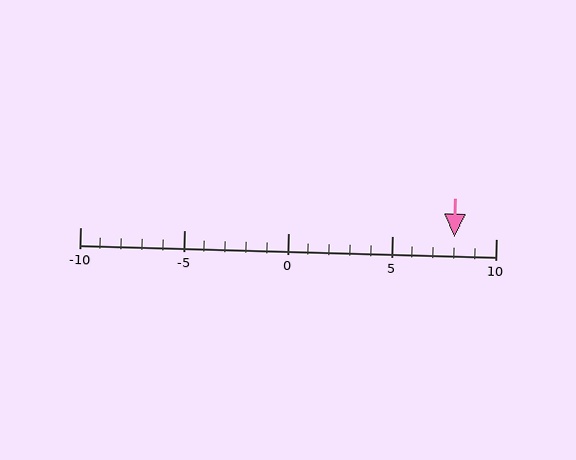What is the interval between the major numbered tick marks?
The major tick marks are spaced 5 units apart.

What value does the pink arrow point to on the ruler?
The pink arrow points to approximately 8.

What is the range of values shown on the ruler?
The ruler shows values from -10 to 10.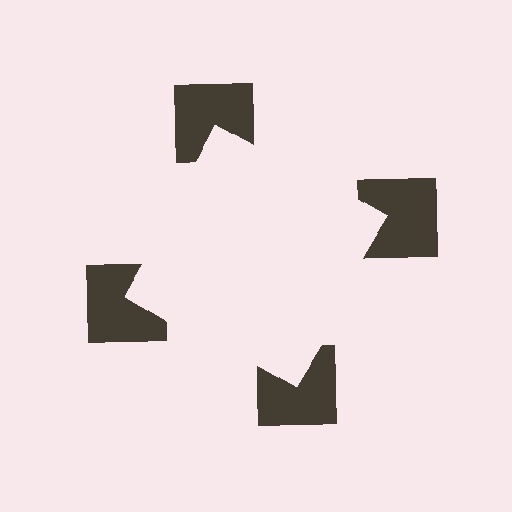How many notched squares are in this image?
There are 4 — one at each vertex of the illusory square.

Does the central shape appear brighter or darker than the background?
It typically appears slightly brighter than the background, even though no actual brightness change is drawn.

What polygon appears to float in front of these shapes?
An illusory square — its edges are inferred from the aligned wedge cuts in the notched squares, not physically drawn.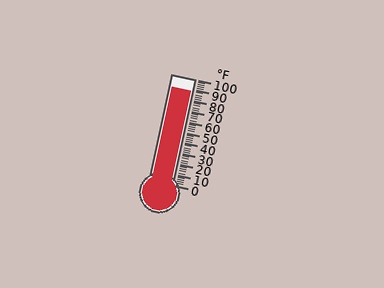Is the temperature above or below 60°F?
The temperature is above 60°F.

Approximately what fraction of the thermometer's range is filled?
The thermometer is filled to approximately 90% of its range.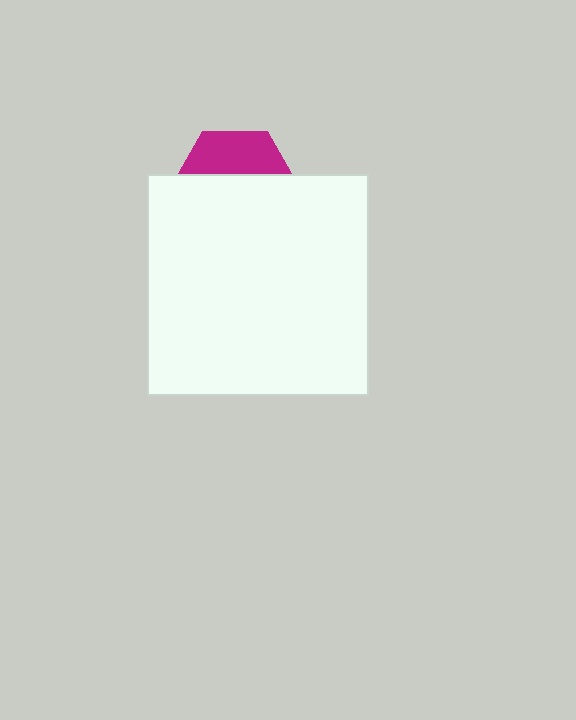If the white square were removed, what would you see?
You would see the complete magenta hexagon.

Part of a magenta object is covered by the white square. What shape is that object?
It is a hexagon.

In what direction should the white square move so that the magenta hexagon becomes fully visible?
The white square should move down. That is the shortest direction to clear the overlap and leave the magenta hexagon fully visible.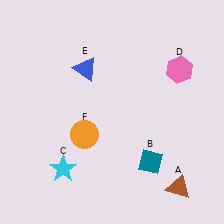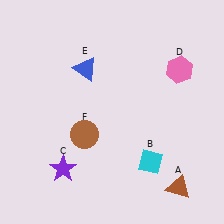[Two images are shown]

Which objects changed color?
B changed from teal to cyan. C changed from cyan to purple. F changed from orange to brown.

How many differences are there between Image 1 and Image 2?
There are 3 differences between the two images.